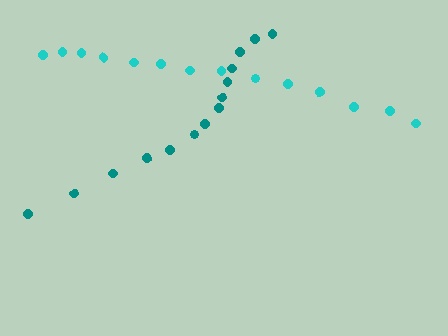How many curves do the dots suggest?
There are 2 distinct paths.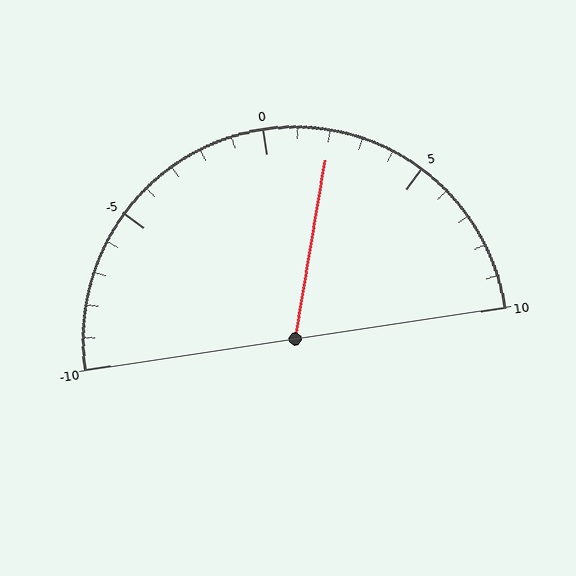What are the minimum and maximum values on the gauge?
The gauge ranges from -10 to 10.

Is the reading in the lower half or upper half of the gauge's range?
The reading is in the upper half of the range (-10 to 10).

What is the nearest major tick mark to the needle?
The nearest major tick mark is 0.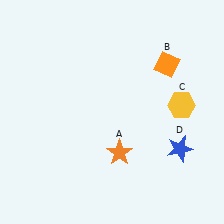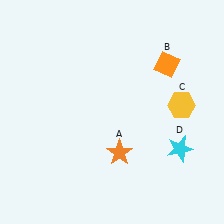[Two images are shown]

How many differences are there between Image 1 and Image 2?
There is 1 difference between the two images.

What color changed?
The star (D) changed from blue in Image 1 to cyan in Image 2.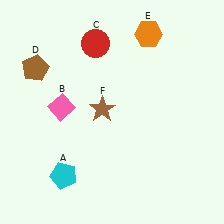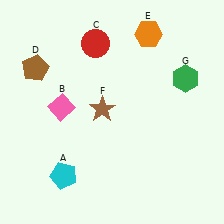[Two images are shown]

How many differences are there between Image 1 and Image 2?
There is 1 difference between the two images.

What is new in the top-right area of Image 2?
A green hexagon (G) was added in the top-right area of Image 2.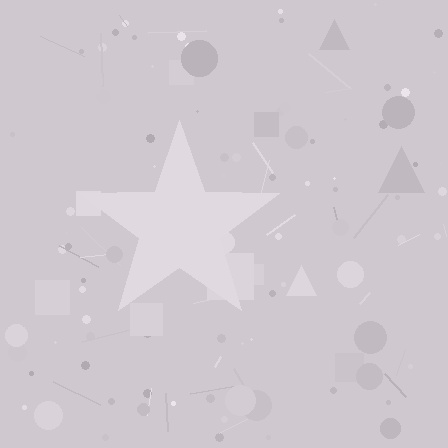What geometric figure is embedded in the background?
A star is embedded in the background.